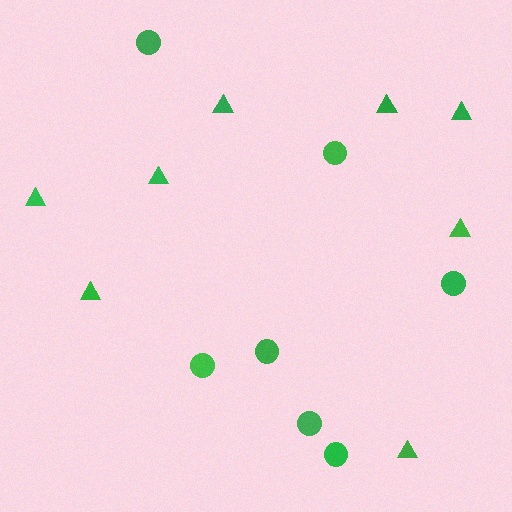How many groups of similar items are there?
There are 2 groups: one group of circles (7) and one group of triangles (8).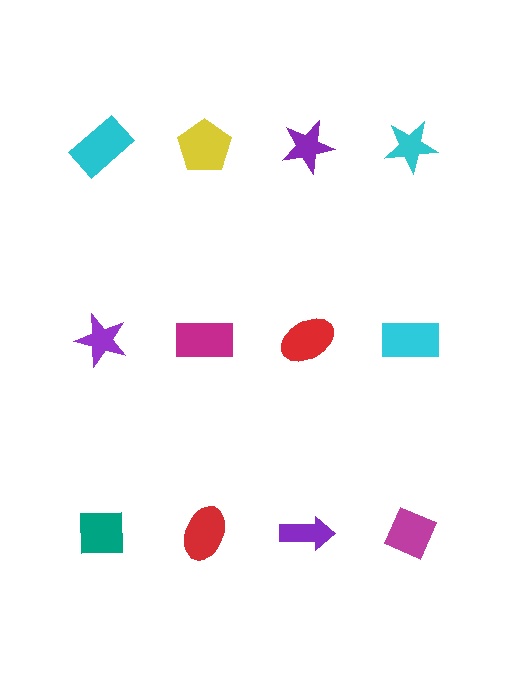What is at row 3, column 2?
A red ellipse.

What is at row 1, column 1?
A cyan rectangle.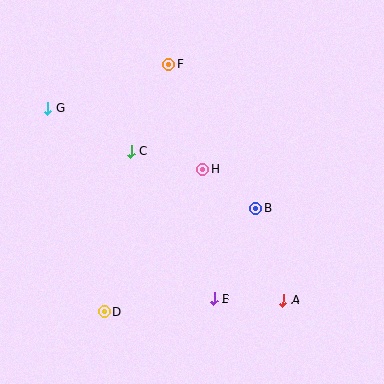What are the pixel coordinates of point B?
Point B is at (256, 208).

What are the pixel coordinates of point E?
Point E is at (214, 299).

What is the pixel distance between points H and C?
The distance between H and C is 75 pixels.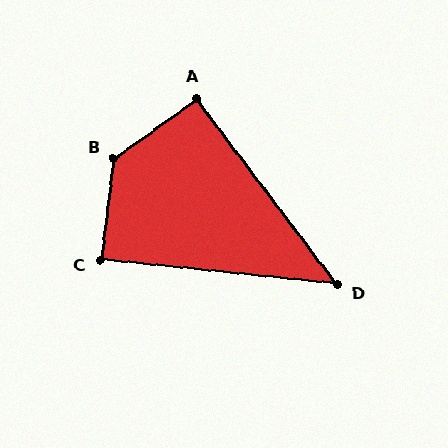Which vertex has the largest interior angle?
B, at approximately 133 degrees.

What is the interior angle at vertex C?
Approximately 89 degrees (approximately right).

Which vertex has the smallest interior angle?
D, at approximately 47 degrees.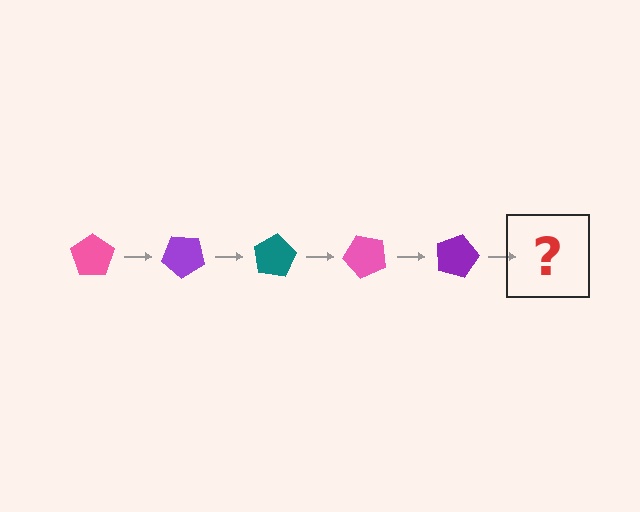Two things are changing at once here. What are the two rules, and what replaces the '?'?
The two rules are that it rotates 40 degrees each step and the color cycles through pink, purple, and teal. The '?' should be a teal pentagon, rotated 200 degrees from the start.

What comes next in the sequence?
The next element should be a teal pentagon, rotated 200 degrees from the start.